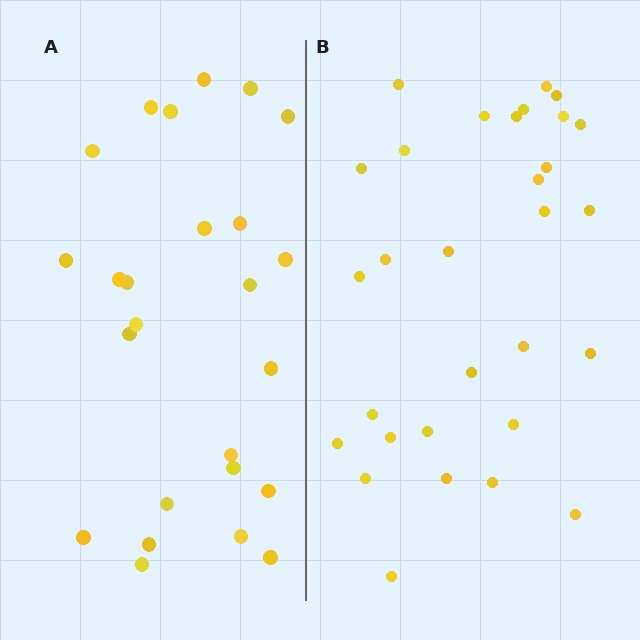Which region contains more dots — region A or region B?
Region B (the right region) has more dots.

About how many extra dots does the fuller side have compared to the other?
Region B has about 5 more dots than region A.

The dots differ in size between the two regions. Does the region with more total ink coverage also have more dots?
No. Region A has more total ink coverage because its dots are larger, but region B actually contains more individual dots. Total area can be misleading — the number of items is what matters here.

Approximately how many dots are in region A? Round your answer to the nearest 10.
About 20 dots. (The exact count is 25, which rounds to 20.)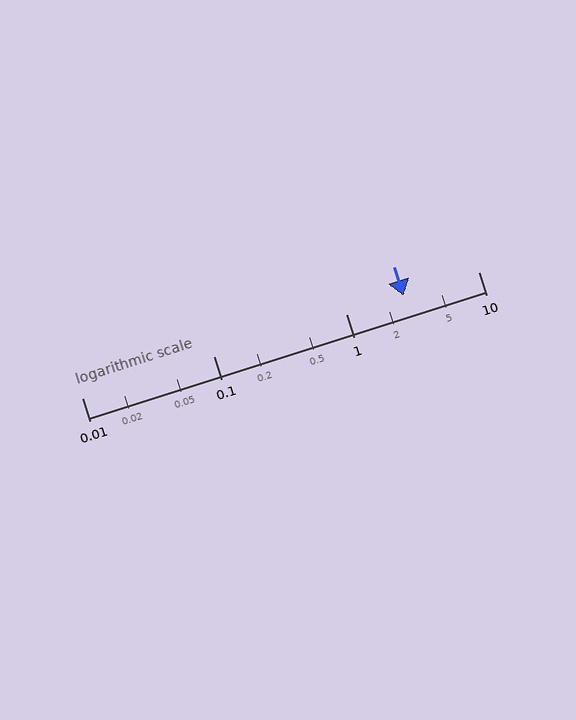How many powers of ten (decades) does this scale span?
The scale spans 3 decades, from 0.01 to 10.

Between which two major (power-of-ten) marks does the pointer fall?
The pointer is between 1 and 10.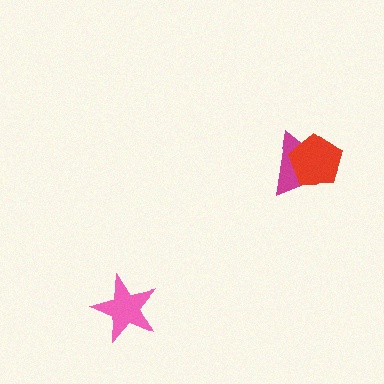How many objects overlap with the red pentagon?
1 object overlaps with the red pentagon.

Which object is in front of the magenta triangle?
The red pentagon is in front of the magenta triangle.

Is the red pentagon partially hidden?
No, no other shape covers it.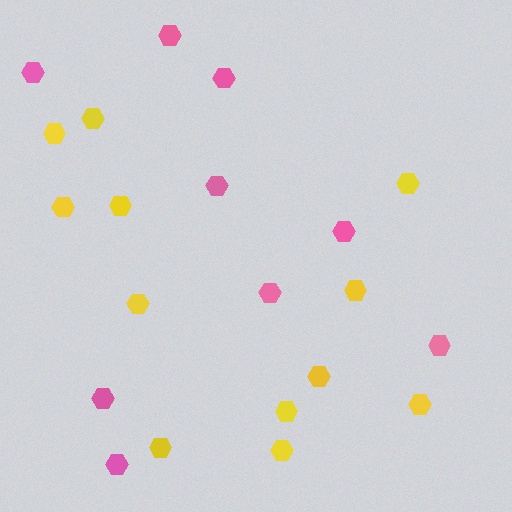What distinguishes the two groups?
There are 2 groups: one group of yellow hexagons (12) and one group of pink hexagons (9).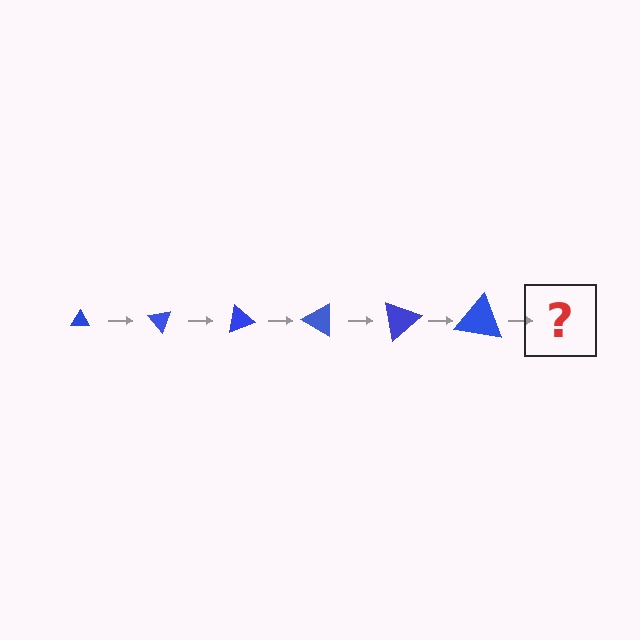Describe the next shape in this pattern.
It should be a triangle, larger than the previous one and rotated 300 degrees from the start.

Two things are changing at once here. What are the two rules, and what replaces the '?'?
The two rules are that the triangle grows larger each step and it rotates 50 degrees each step. The '?' should be a triangle, larger than the previous one and rotated 300 degrees from the start.